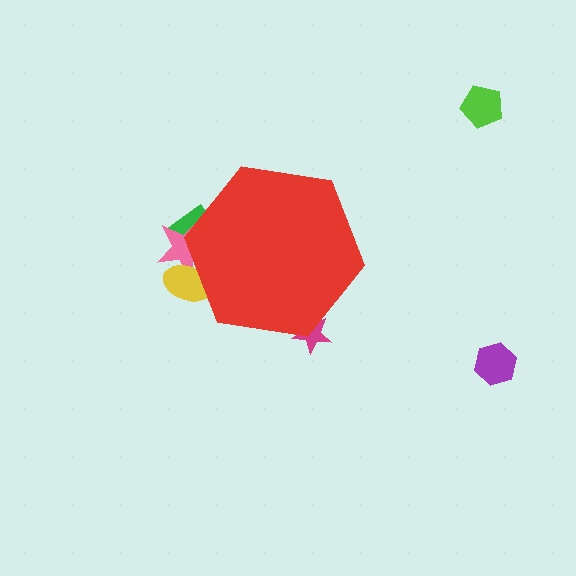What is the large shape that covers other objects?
A red hexagon.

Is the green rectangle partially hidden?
Yes, the green rectangle is partially hidden behind the red hexagon.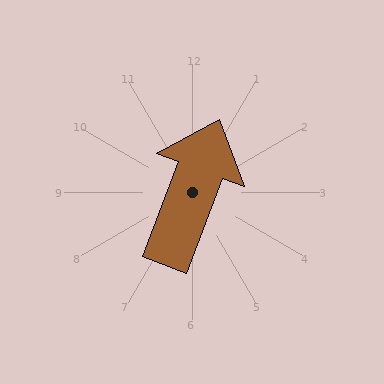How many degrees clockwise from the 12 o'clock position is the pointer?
Approximately 21 degrees.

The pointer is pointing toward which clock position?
Roughly 1 o'clock.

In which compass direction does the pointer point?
North.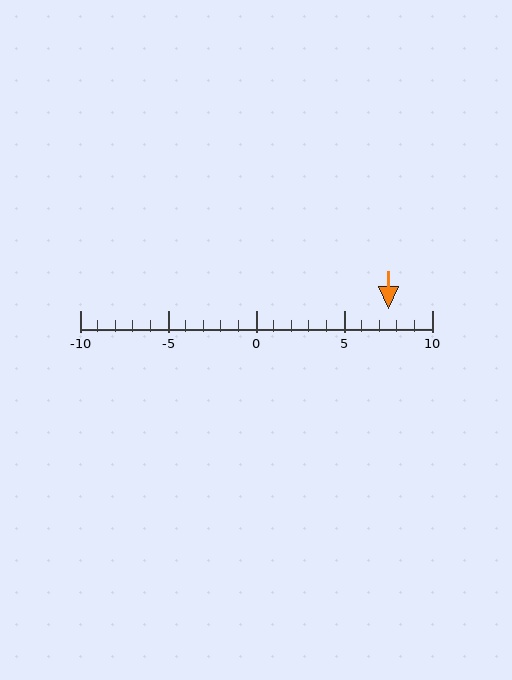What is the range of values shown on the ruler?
The ruler shows values from -10 to 10.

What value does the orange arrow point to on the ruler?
The orange arrow points to approximately 8.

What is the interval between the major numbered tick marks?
The major tick marks are spaced 5 units apart.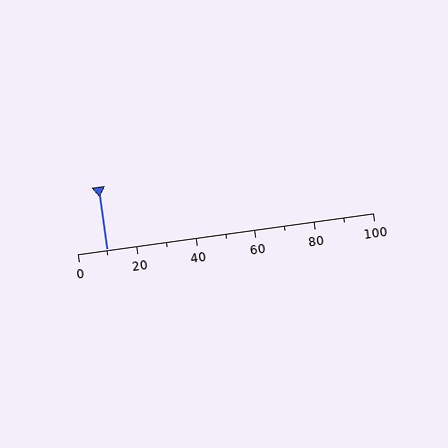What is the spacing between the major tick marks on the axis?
The major ticks are spaced 20 apart.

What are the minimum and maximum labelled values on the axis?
The axis runs from 0 to 100.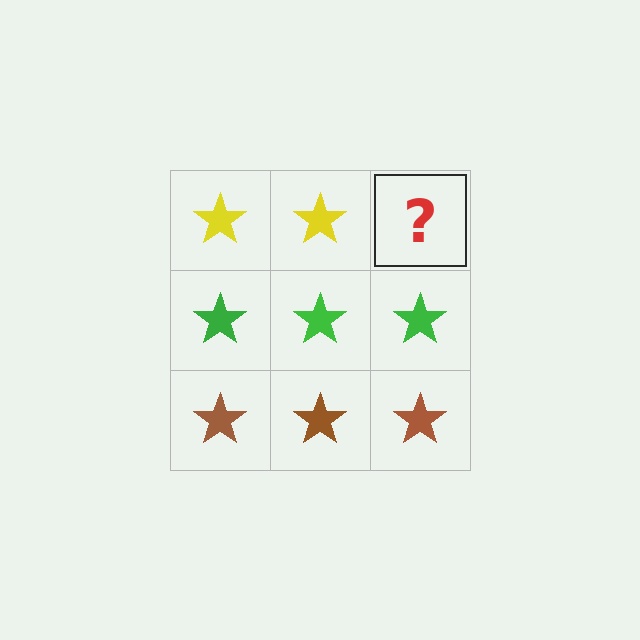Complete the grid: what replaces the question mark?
The question mark should be replaced with a yellow star.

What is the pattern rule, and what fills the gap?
The rule is that each row has a consistent color. The gap should be filled with a yellow star.